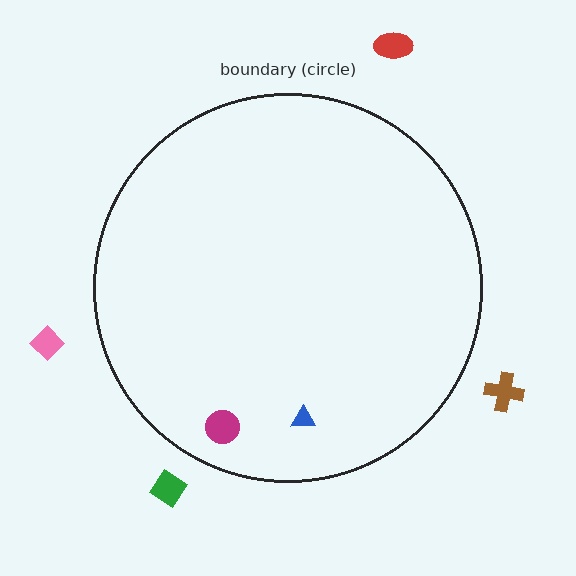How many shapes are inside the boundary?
2 inside, 4 outside.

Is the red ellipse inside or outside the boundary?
Outside.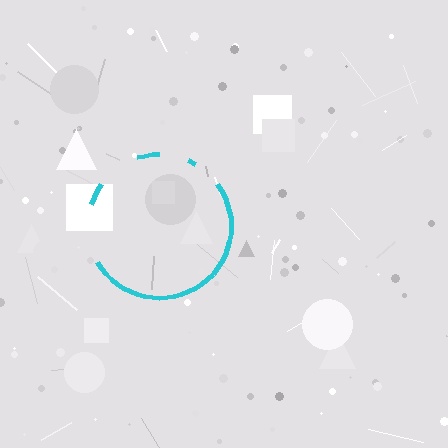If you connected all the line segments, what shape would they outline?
They would outline a circle.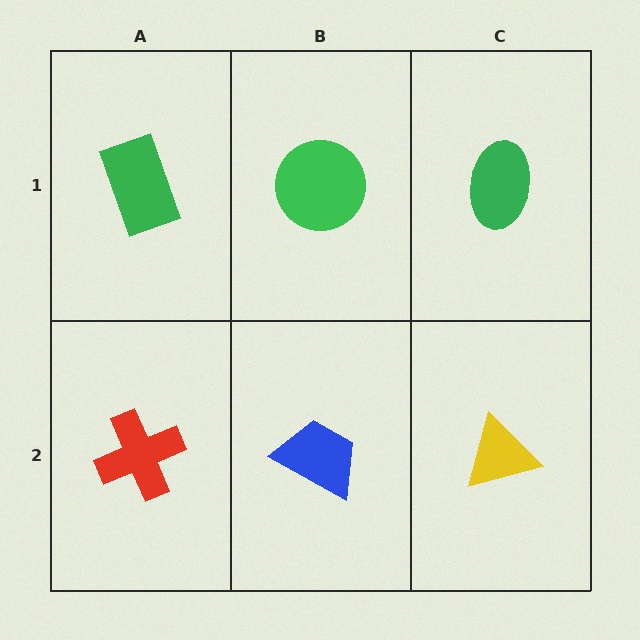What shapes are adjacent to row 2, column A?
A green rectangle (row 1, column A), a blue trapezoid (row 2, column B).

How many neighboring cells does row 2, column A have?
2.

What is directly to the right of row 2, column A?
A blue trapezoid.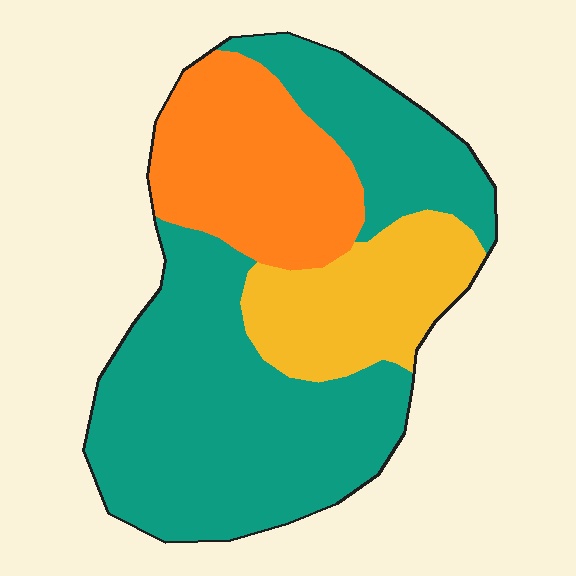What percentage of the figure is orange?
Orange covers 23% of the figure.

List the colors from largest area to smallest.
From largest to smallest: teal, orange, yellow.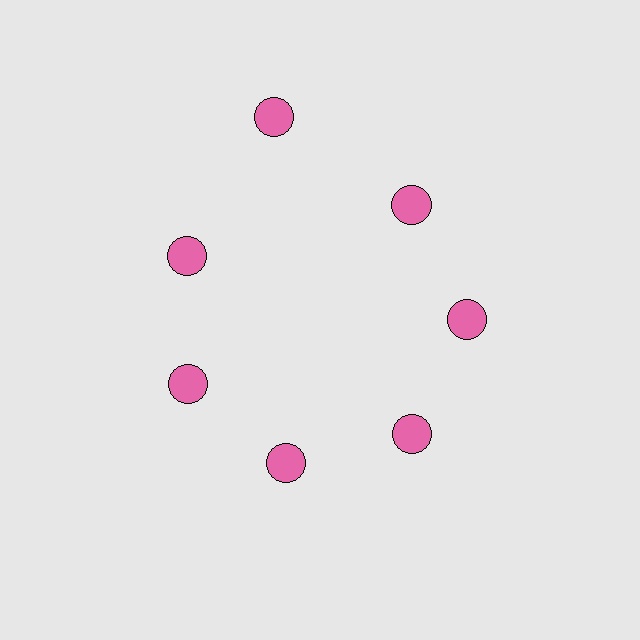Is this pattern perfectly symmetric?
No. The 7 pink circles are arranged in a ring, but one element near the 12 o'clock position is pushed outward from the center, breaking the 7-fold rotational symmetry.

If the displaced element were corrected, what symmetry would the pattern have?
It would have 7-fold rotational symmetry — the pattern would map onto itself every 51 degrees.